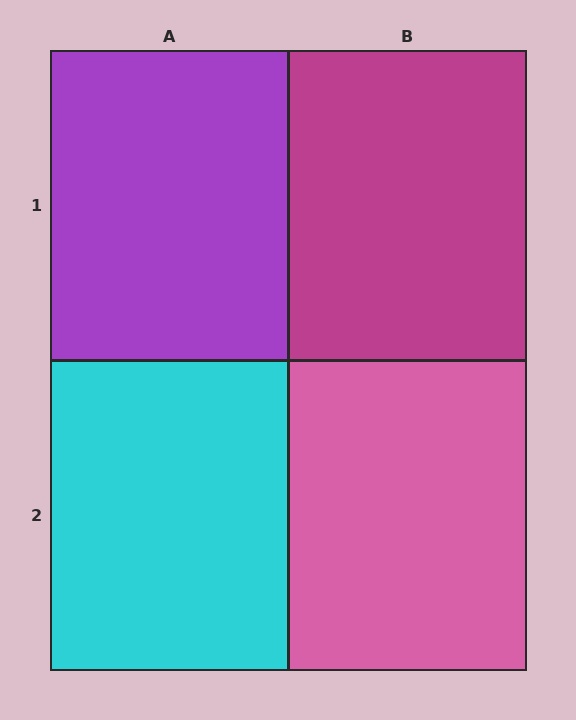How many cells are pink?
1 cell is pink.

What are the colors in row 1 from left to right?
Purple, magenta.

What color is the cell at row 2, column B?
Pink.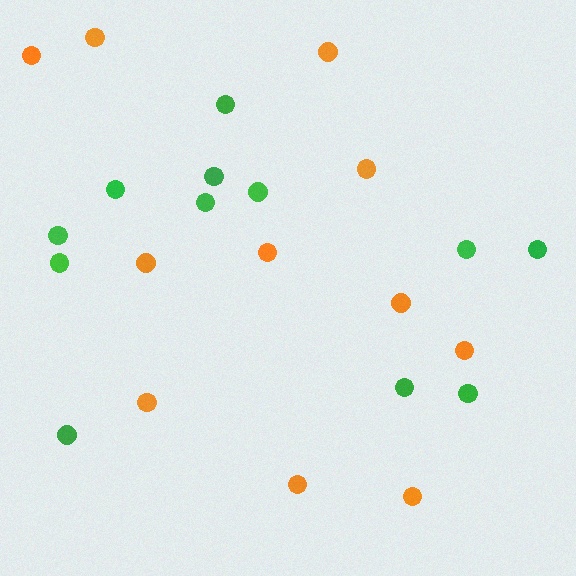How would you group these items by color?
There are 2 groups: one group of orange circles (11) and one group of green circles (12).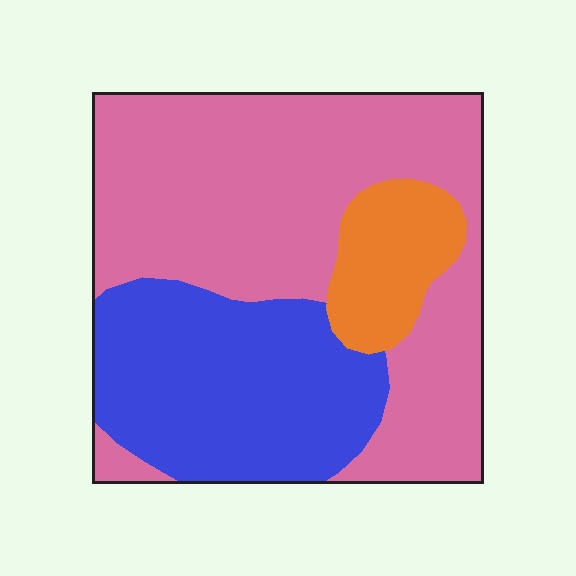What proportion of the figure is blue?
Blue takes up about one third (1/3) of the figure.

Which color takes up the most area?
Pink, at roughly 55%.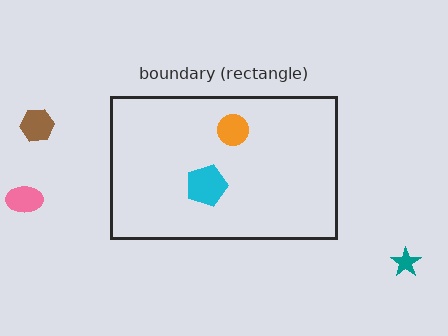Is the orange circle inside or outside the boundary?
Inside.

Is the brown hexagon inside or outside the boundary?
Outside.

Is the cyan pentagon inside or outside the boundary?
Inside.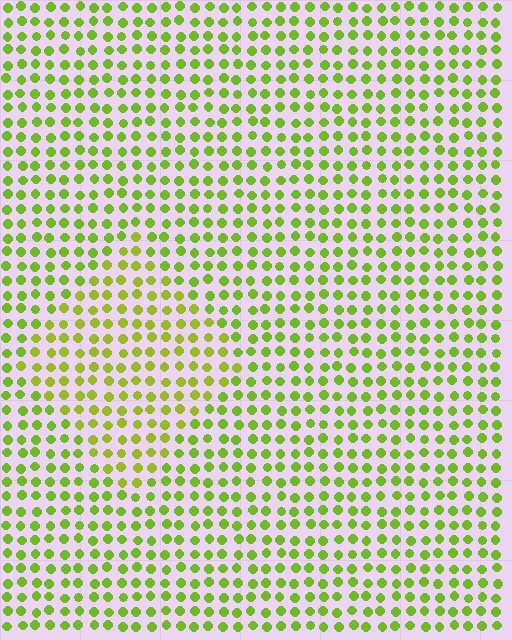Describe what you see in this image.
The image is filled with small lime elements in a uniform arrangement. A diamond-shaped region is visible where the elements are tinted to a slightly different hue, forming a subtle color boundary.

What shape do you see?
I see a diamond.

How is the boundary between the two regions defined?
The boundary is defined purely by a slight shift in hue (about 17 degrees). Spacing, size, and orientation are identical on both sides.